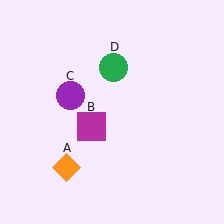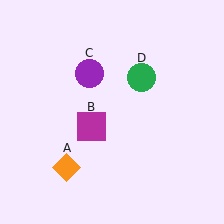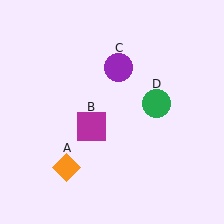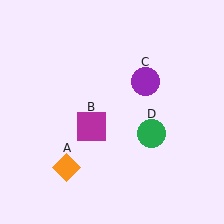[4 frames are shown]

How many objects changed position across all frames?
2 objects changed position: purple circle (object C), green circle (object D).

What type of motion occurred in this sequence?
The purple circle (object C), green circle (object D) rotated clockwise around the center of the scene.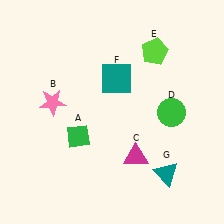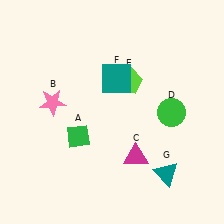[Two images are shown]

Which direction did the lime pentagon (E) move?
The lime pentagon (E) moved down.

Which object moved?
The lime pentagon (E) moved down.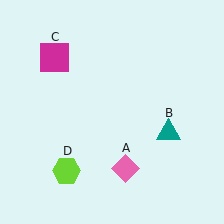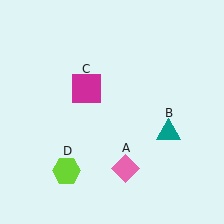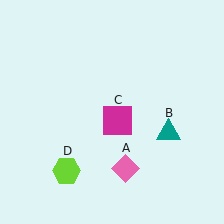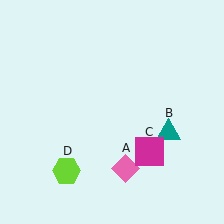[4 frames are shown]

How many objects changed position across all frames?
1 object changed position: magenta square (object C).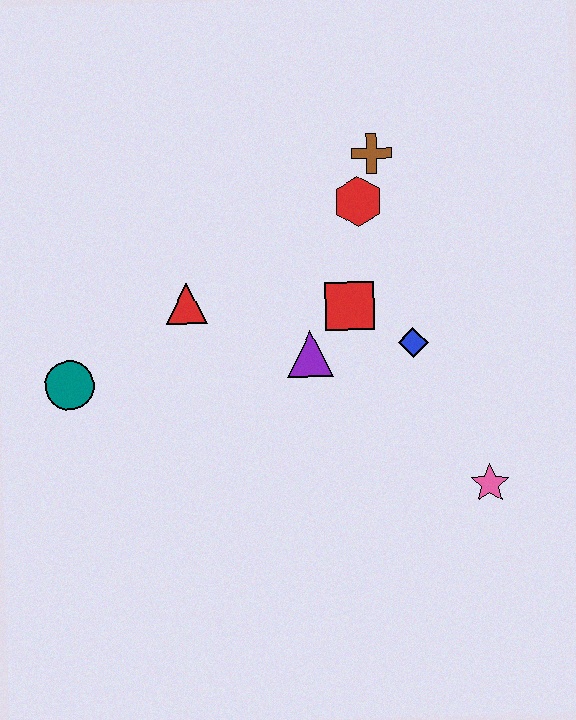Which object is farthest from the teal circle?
The pink star is farthest from the teal circle.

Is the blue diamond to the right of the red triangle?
Yes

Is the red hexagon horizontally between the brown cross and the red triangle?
Yes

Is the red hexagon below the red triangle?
No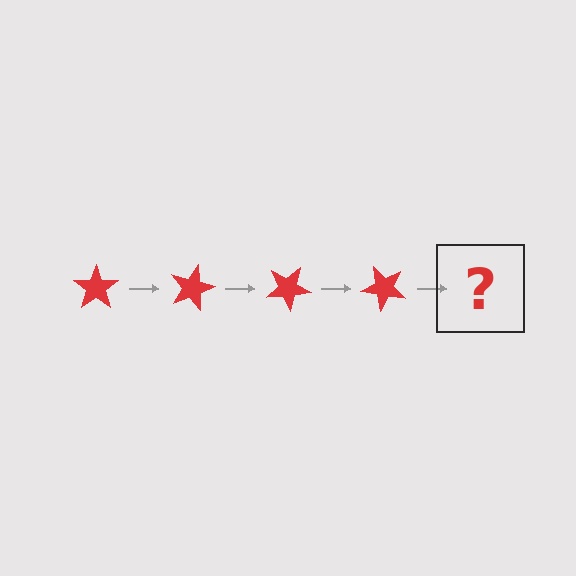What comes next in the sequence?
The next element should be a red star rotated 60 degrees.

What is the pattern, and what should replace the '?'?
The pattern is that the star rotates 15 degrees each step. The '?' should be a red star rotated 60 degrees.